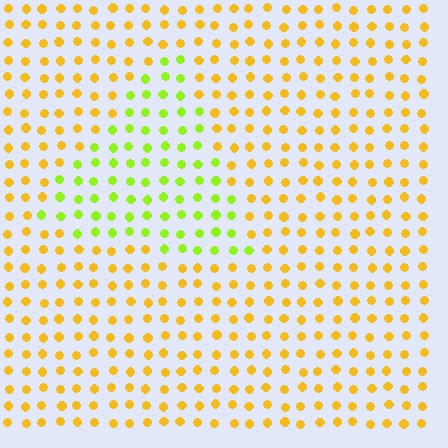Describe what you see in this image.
The image is filled with small yellow elements in a uniform arrangement. A triangle-shaped region is visible where the elements are tinted to a slightly different hue, forming a subtle color boundary.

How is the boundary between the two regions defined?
The boundary is defined purely by a slight shift in hue (about 43 degrees). Spacing, size, and orientation are identical on both sides.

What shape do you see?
I see a triangle.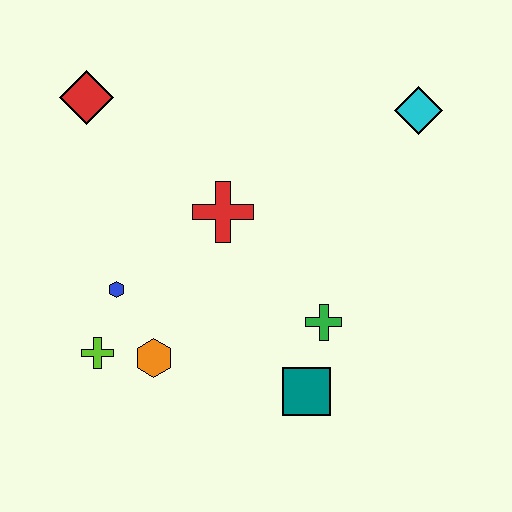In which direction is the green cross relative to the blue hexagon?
The green cross is to the right of the blue hexagon.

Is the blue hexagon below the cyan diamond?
Yes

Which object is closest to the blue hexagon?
The lime cross is closest to the blue hexagon.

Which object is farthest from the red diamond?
The teal square is farthest from the red diamond.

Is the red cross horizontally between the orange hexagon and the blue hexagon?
No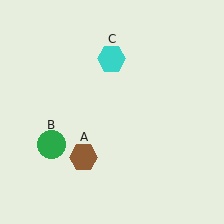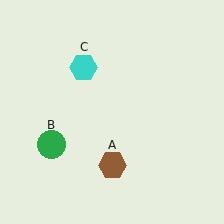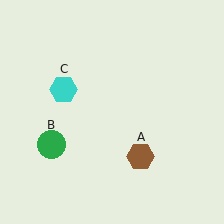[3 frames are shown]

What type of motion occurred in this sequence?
The brown hexagon (object A), cyan hexagon (object C) rotated counterclockwise around the center of the scene.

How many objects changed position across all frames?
2 objects changed position: brown hexagon (object A), cyan hexagon (object C).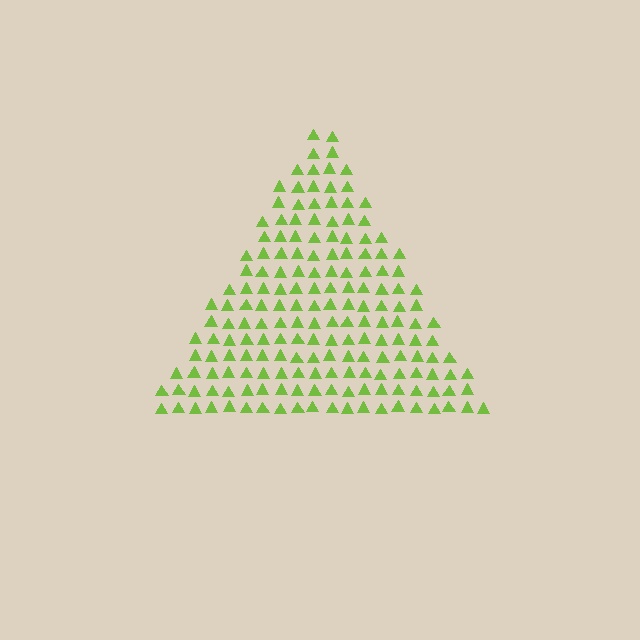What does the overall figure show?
The overall figure shows a triangle.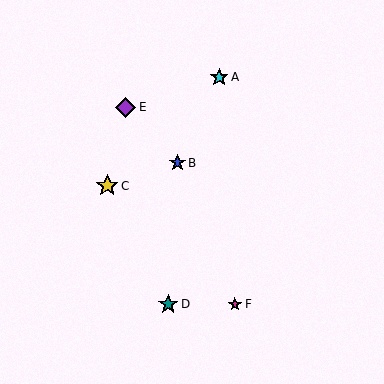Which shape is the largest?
The yellow star (labeled C) is the largest.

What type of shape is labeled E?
Shape E is a purple diamond.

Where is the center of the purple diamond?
The center of the purple diamond is at (126, 107).